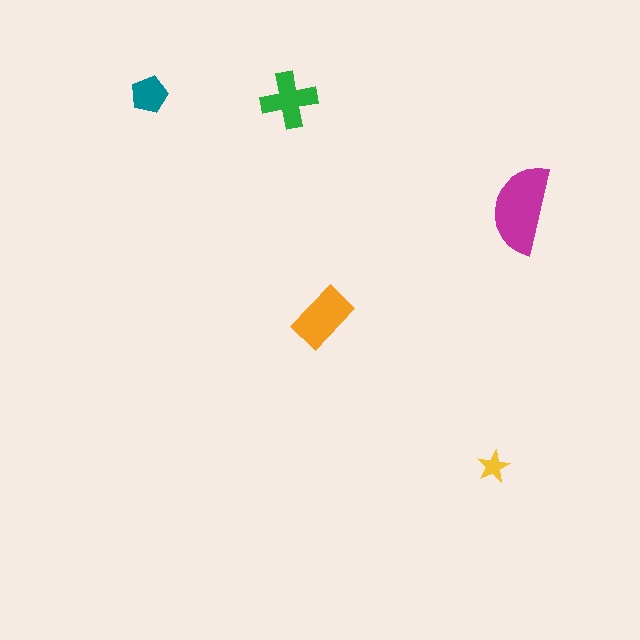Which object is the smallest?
The yellow star.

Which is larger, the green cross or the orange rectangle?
The orange rectangle.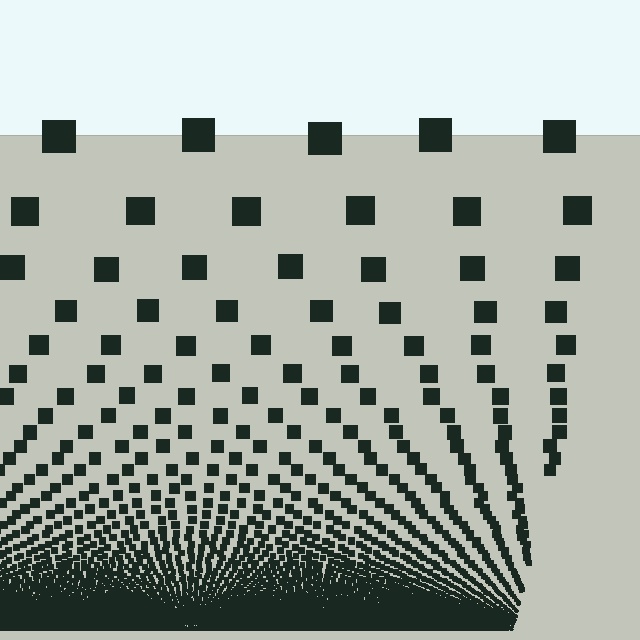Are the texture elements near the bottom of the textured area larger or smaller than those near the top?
Smaller. The gradient is inverted — elements near the bottom are smaller and denser.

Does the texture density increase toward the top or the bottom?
Density increases toward the bottom.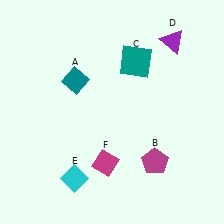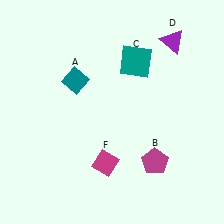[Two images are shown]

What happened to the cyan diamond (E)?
The cyan diamond (E) was removed in Image 2. It was in the bottom-left area of Image 1.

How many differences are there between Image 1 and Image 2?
There is 1 difference between the two images.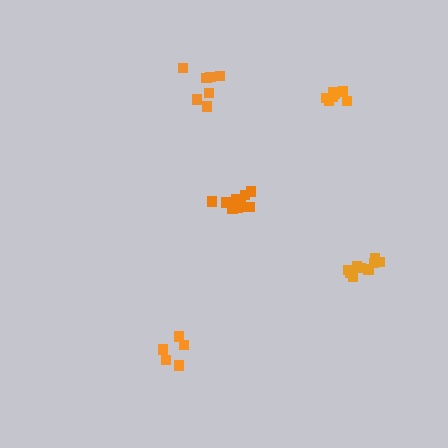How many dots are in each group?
Group 1: 9 dots, Group 2: 5 dots, Group 3: 7 dots, Group 4: 10 dots, Group 5: 7 dots (38 total).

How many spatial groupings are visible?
There are 5 spatial groupings.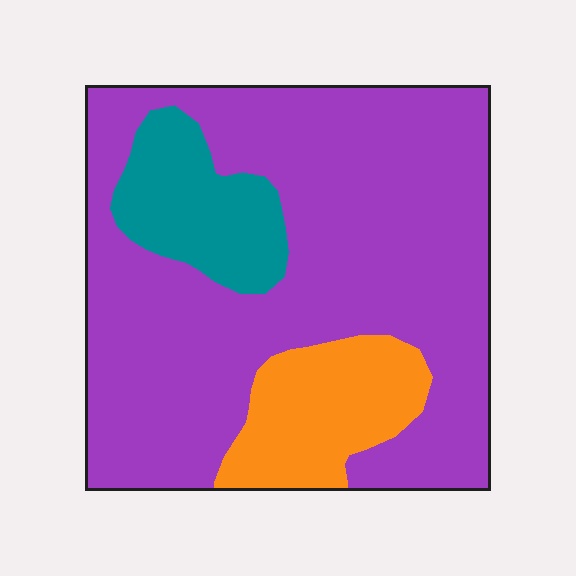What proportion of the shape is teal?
Teal covers around 10% of the shape.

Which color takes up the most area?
Purple, at roughly 75%.